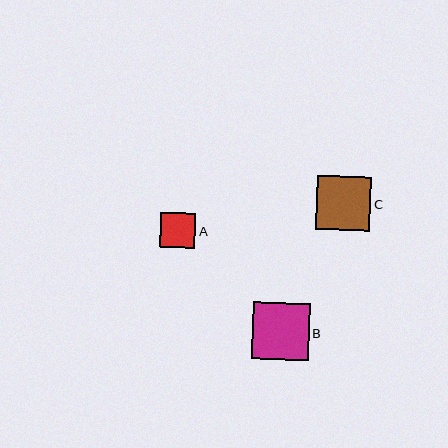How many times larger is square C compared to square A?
Square C is approximately 1.5 times the size of square A.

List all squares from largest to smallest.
From largest to smallest: B, C, A.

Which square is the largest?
Square B is the largest with a size of approximately 57 pixels.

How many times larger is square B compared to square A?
Square B is approximately 1.6 times the size of square A.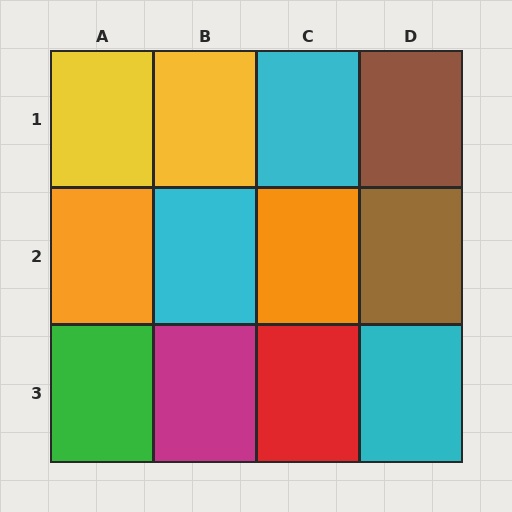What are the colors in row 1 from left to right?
Yellow, yellow, cyan, brown.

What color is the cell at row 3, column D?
Cyan.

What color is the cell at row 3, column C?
Red.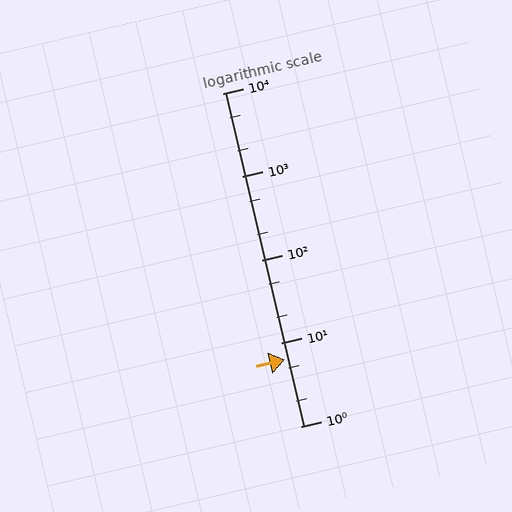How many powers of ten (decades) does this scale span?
The scale spans 4 decades, from 1 to 10000.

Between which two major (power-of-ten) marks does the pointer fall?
The pointer is between 1 and 10.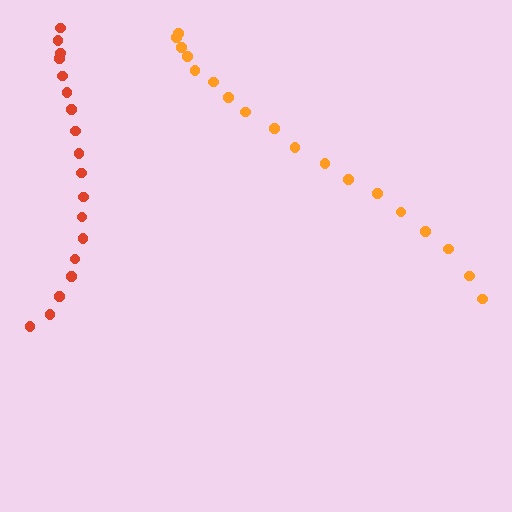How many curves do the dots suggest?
There are 2 distinct paths.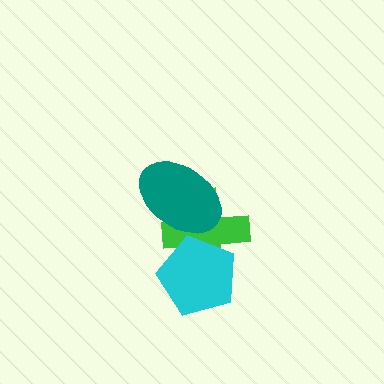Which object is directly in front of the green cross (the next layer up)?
The cyan pentagon is directly in front of the green cross.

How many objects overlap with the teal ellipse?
1 object overlaps with the teal ellipse.